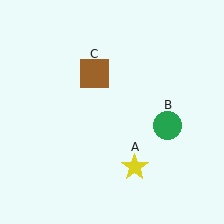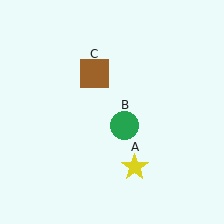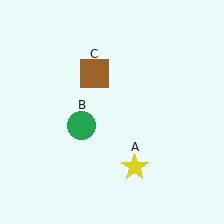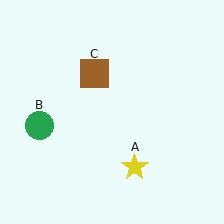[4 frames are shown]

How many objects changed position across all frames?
1 object changed position: green circle (object B).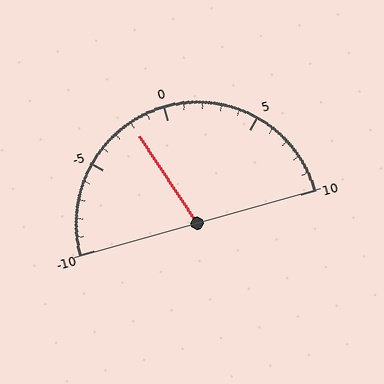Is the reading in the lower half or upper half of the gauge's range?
The reading is in the lower half of the range (-10 to 10).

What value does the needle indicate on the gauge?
The needle indicates approximately -2.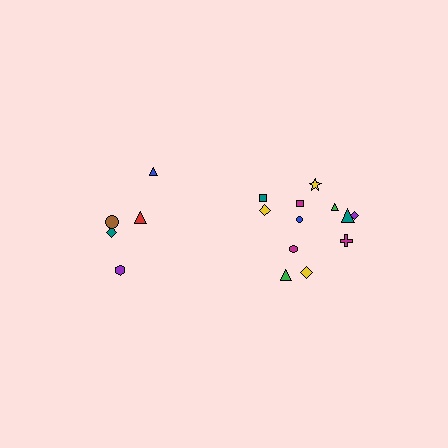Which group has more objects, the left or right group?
The right group.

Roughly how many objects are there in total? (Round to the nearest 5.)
Roughly 15 objects in total.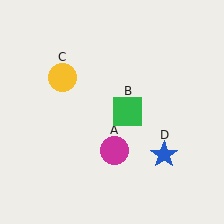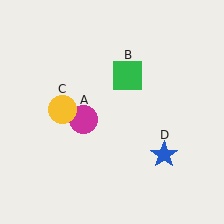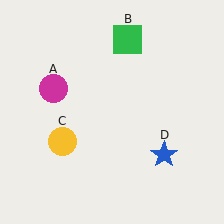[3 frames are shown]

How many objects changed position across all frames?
3 objects changed position: magenta circle (object A), green square (object B), yellow circle (object C).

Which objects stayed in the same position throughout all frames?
Blue star (object D) remained stationary.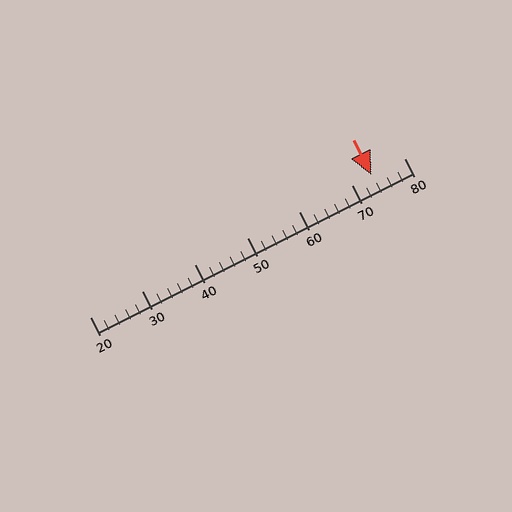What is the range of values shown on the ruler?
The ruler shows values from 20 to 80.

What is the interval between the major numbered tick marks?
The major tick marks are spaced 10 units apart.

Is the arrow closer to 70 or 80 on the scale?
The arrow is closer to 70.